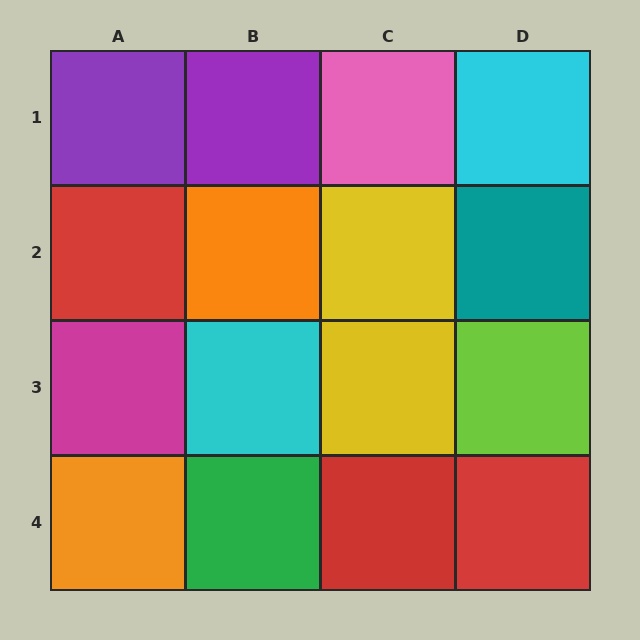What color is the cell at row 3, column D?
Lime.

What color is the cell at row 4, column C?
Red.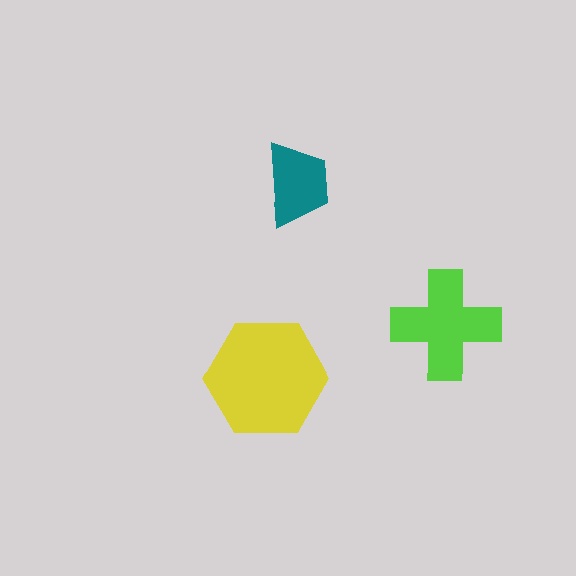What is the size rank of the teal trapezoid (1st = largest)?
3rd.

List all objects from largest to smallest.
The yellow hexagon, the lime cross, the teal trapezoid.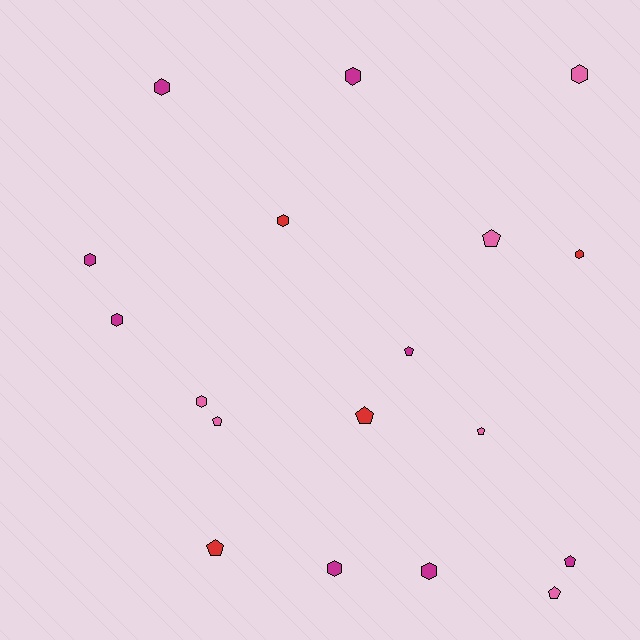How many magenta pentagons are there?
There are 2 magenta pentagons.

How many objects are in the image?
There are 18 objects.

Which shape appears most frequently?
Hexagon, with 10 objects.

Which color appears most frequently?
Magenta, with 8 objects.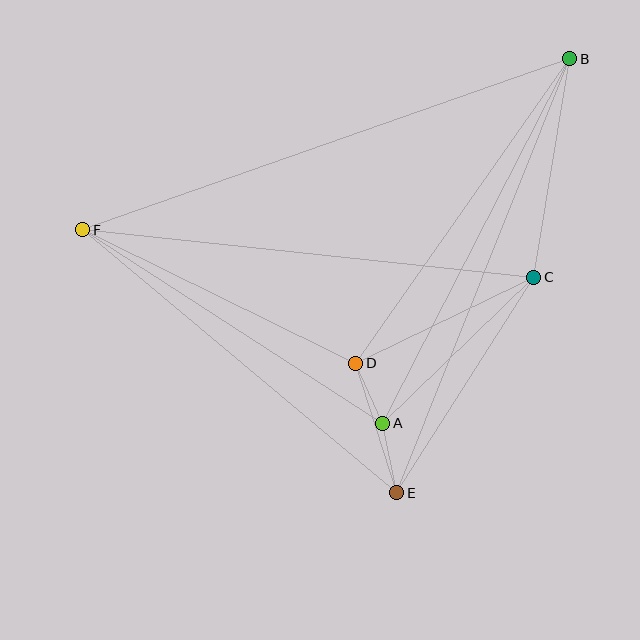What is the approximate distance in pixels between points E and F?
The distance between E and F is approximately 410 pixels.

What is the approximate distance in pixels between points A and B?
The distance between A and B is approximately 409 pixels.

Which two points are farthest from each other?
Points B and F are farthest from each other.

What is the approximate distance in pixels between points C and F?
The distance between C and F is approximately 454 pixels.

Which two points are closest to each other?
Points A and D are closest to each other.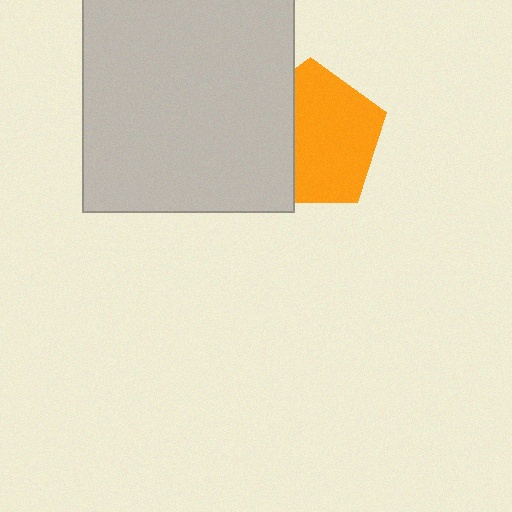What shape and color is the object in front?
The object in front is a light gray rectangle.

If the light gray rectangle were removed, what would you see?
You would see the complete orange pentagon.